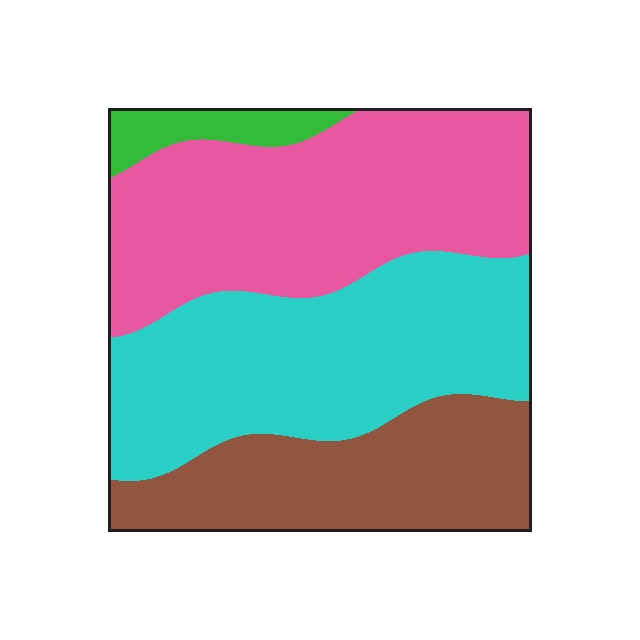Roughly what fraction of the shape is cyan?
Cyan covers roughly 35% of the shape.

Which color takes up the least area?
Green, at roughly 5%.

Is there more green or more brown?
Brown.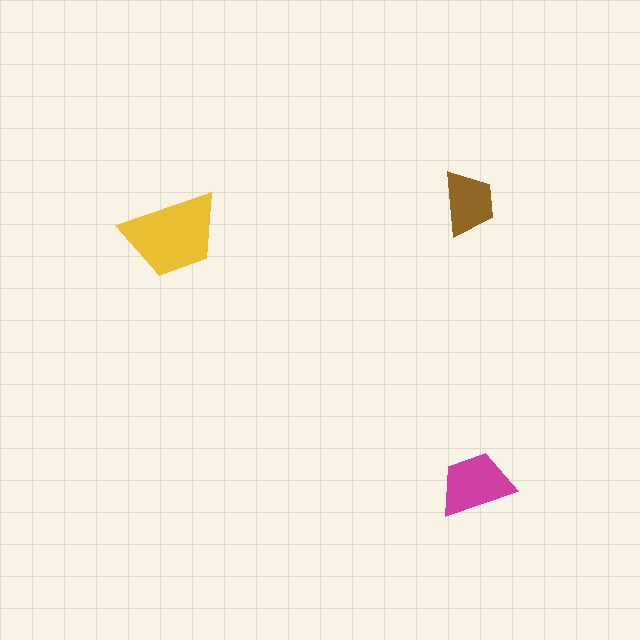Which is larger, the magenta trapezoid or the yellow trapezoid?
The yellow one.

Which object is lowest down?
The magenta trapezoid is bottommost.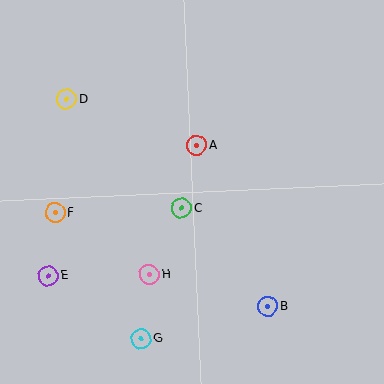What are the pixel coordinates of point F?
Point F is at (55, 213).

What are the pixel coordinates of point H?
Point H is at (150, 275).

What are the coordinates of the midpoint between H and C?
The midpoint between H and C is at (166, 242).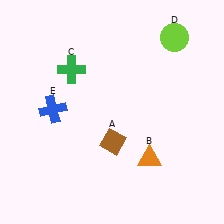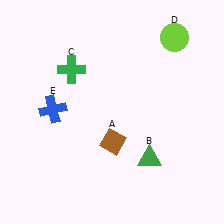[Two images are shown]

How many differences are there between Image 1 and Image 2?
There is 1 difference between the two images.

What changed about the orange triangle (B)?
In Image 1, B is orange. In Image 2, it changed to green.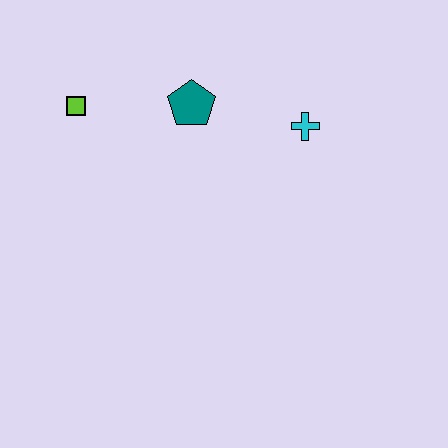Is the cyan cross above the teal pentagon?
No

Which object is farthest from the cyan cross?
The lime square is farthest from the cyan cross.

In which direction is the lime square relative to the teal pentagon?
The lime square is to the left of the teal pentagon.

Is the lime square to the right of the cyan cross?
No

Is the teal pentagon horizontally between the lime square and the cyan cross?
Yes